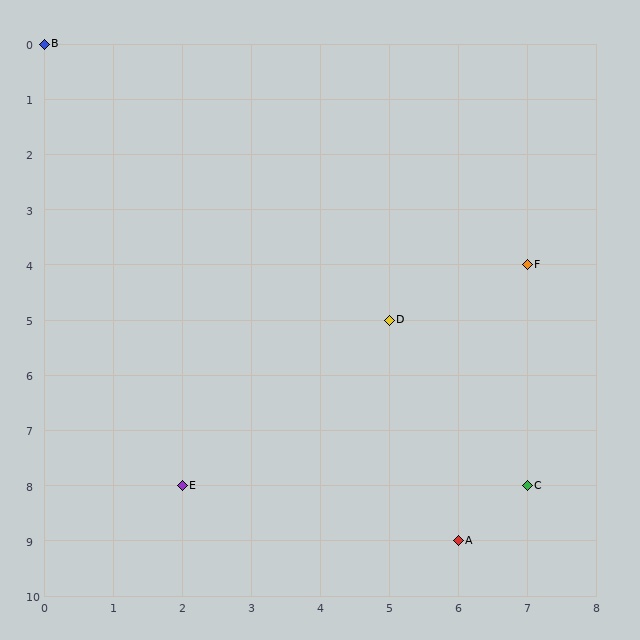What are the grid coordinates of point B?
Point B is at grid coordinates (0, 0).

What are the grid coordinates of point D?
Point D is at grid coordinates (5, 5).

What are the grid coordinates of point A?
Point A is at grid coordinates (6, 9).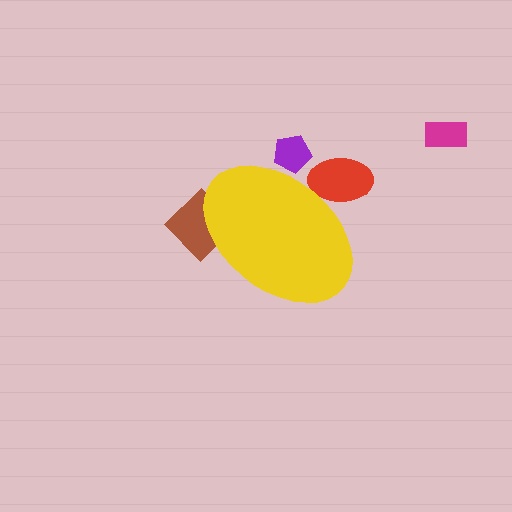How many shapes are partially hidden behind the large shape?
3 shapes are partially hidden.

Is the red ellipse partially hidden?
Yes, the red ellipse is partially hidden behind the yellow ellipse.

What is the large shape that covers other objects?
A yellow ellipse.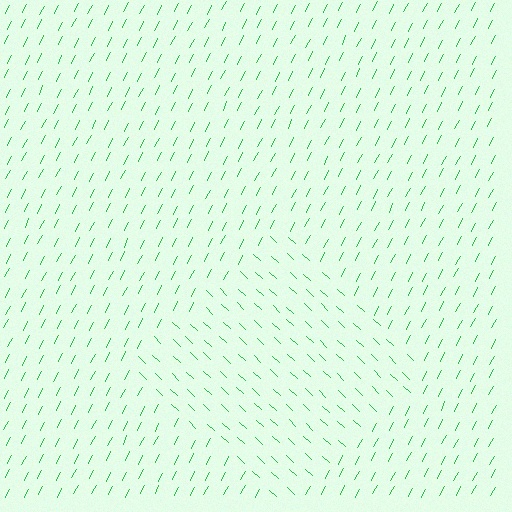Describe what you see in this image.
The image is filled with small green line segments. A diamond region in the image has lines oriented differently from the surrounding lines, creating a visible texture boundary.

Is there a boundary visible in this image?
Yes, there is a texture boundary formed by a change in line orientation.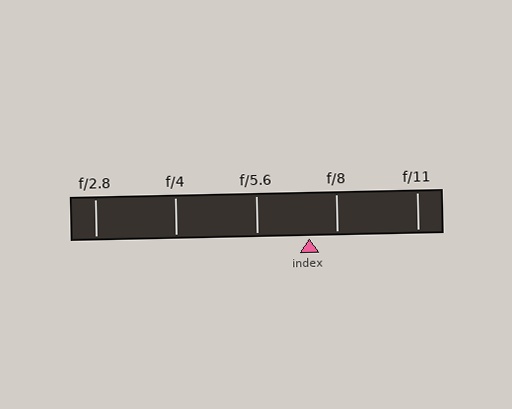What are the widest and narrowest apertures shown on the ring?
The widest aperture shown is f/2.8 and the narrowest is f/11.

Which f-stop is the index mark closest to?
The index mark is closest to f/8.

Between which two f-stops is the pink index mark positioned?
The index mark is between f/5.6 and f/8.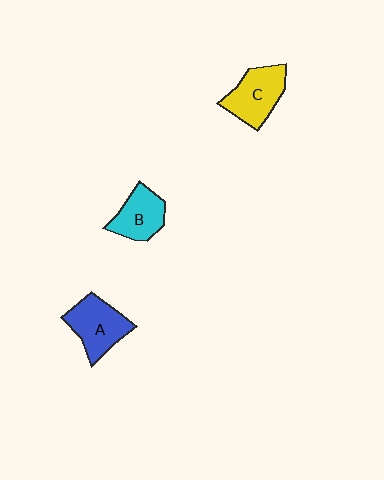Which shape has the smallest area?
Shape B (cyan).